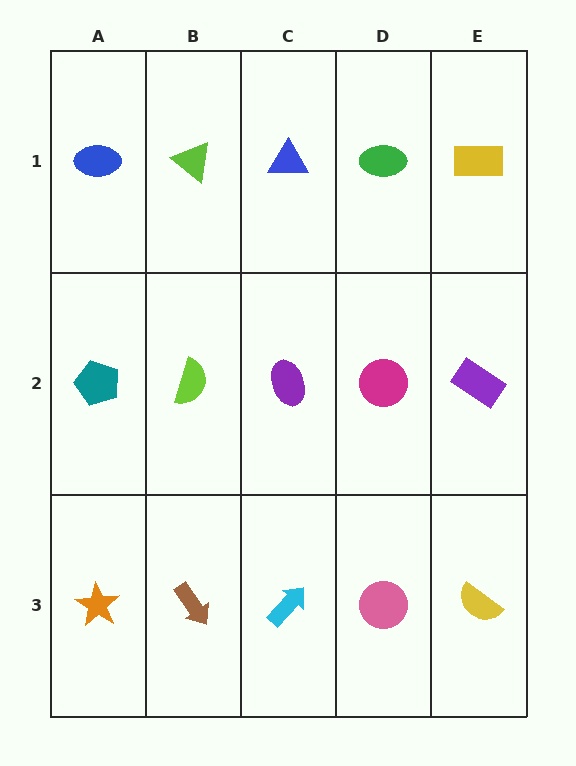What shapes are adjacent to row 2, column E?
A yellow rectangle (row 1, column E), a yellow semicircle (row 3, column E), a magenta circle (row 2, column D).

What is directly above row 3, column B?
A lime semicircle.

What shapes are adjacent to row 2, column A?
A blue ellipse (row 1, column A), an orange star (row 3, column A), a lime semicircle (row 2, column B).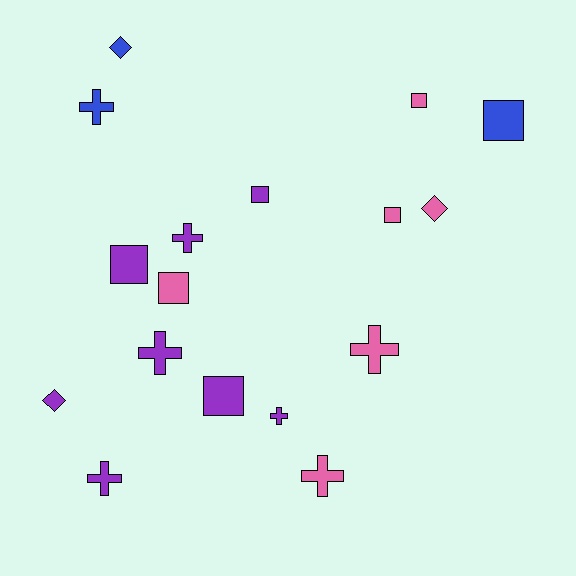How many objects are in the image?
There are 17 objects.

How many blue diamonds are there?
There is 1 blue diamond.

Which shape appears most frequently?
Square, with 7 objects.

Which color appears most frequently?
Purple, with 8 objects.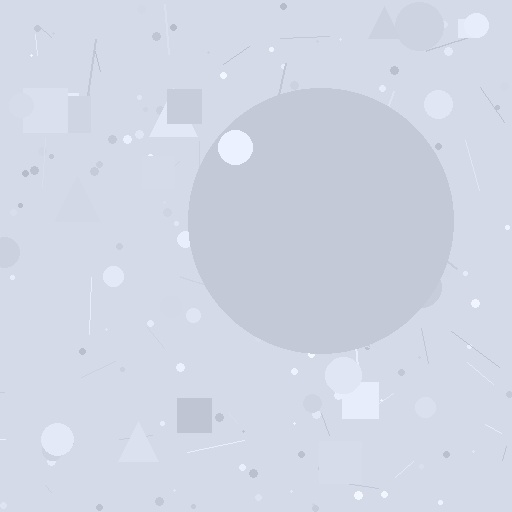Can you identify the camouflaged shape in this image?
The camouflaged shape is a circle.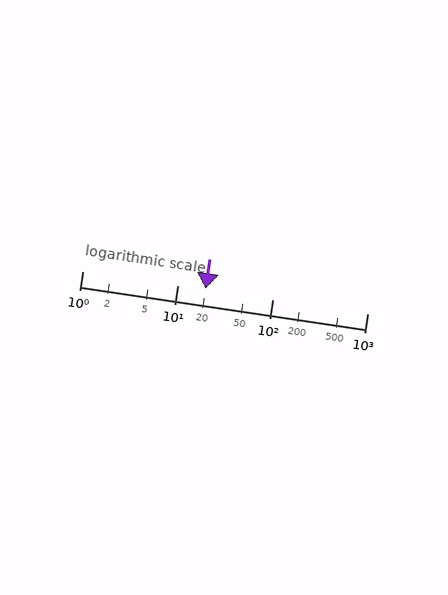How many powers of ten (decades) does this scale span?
The scale spans 3 decades, from 1 to 1000.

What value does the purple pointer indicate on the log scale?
The pointer indicates approximately 20.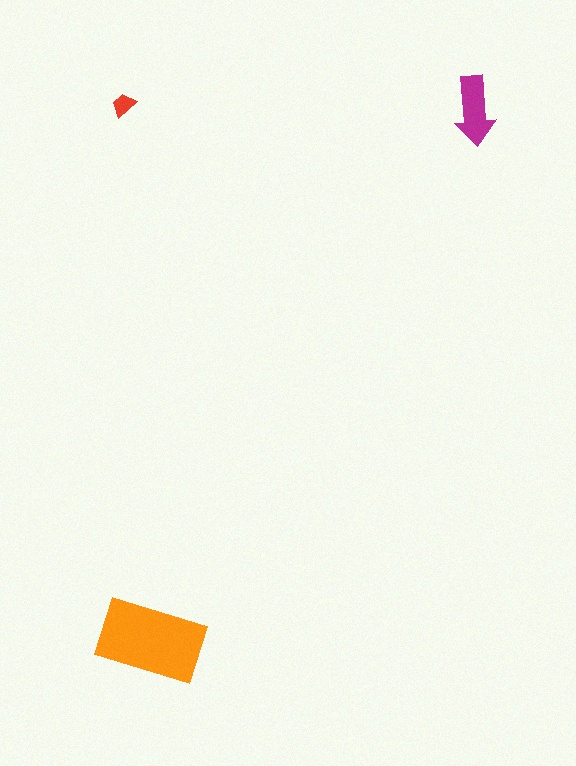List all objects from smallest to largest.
The red trapezoid, the magenta arrow, the orange rectangle.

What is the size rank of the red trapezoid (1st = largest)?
3rd.